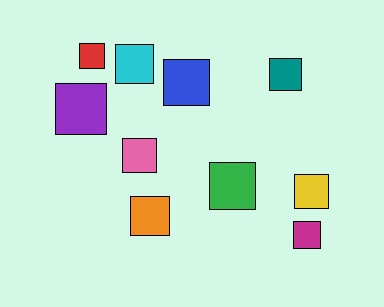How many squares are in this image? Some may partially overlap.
There are 10 squares.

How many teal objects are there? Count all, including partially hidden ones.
There is 1 teal object.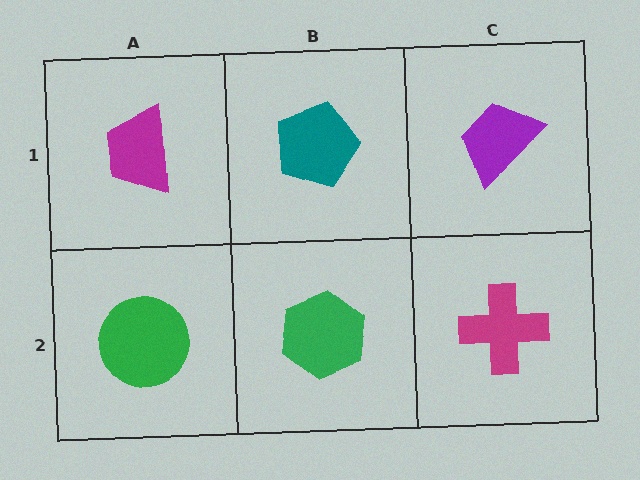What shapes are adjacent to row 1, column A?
A green circle (row 2, column A), a teal pentagon (row 1, column B).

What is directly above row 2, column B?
A teal pentagon.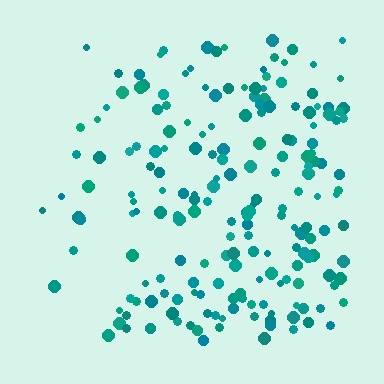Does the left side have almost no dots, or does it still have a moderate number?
Still a moderate number, just noticeably fewer than the right.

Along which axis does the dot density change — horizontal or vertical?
Horizontal.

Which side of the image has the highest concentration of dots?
The right.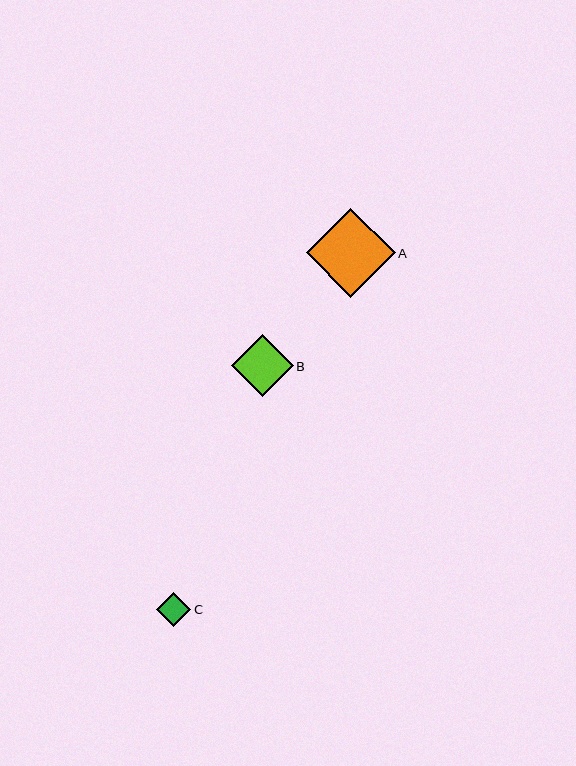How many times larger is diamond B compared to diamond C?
Diamond B is approximately 1.8 times the size of diamond C.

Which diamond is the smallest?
Diamond C is the smallest with a size of approximately 34 pixels.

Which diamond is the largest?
Diamond A is the largest with a size of approximately 89 pixels.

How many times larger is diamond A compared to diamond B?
Diamond A is approximately 1.4 times the size of diamond B.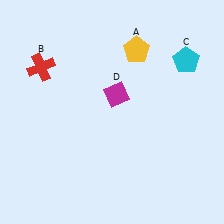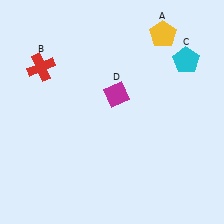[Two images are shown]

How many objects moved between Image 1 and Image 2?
1 object moved between the two images.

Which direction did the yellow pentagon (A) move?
The yellow pentagon (A) moved right.